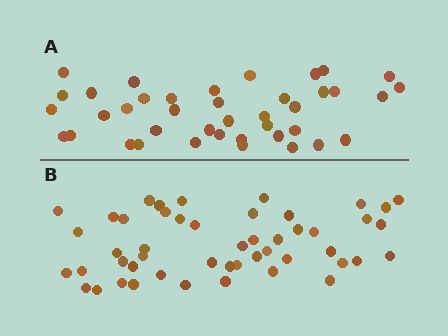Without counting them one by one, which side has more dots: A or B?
Region B (the bottom region) has more dots.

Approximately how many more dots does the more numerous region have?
Region B has roughly 8 or so more dots than region A.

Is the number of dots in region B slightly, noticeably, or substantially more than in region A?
Region B has only slightly more — the two regions are fairly close. The ratio is roughly 1.2 to 1.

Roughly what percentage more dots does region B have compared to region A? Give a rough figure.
About 20% more.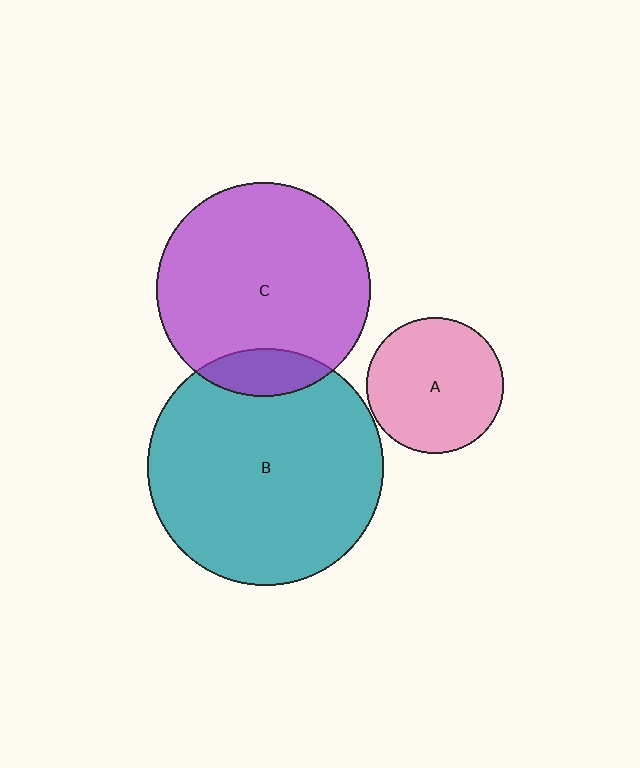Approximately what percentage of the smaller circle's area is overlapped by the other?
Approximately 15%.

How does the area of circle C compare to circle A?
Approximately 2.5 times.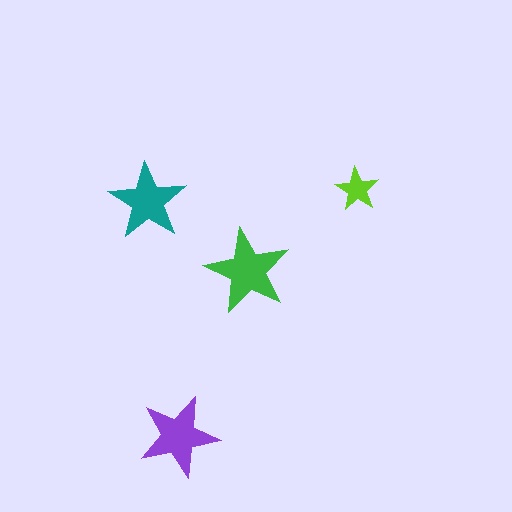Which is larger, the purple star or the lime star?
The purple one.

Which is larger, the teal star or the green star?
The green one.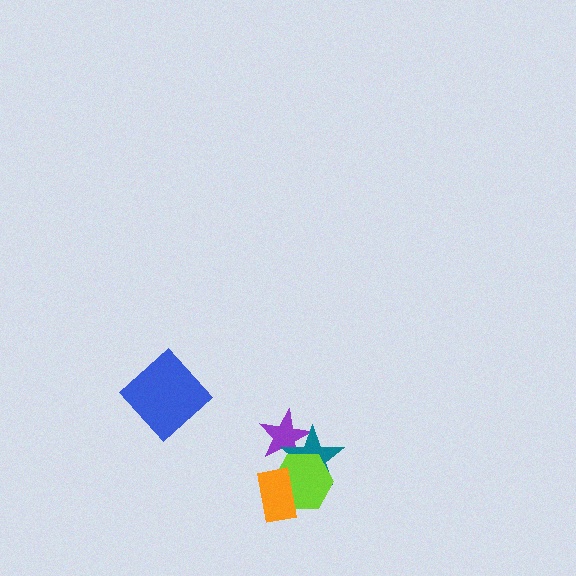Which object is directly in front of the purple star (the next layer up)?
The teal star is directly in front of the purple star.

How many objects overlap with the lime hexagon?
3 objects overlap with the lime hexagon.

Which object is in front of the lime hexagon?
The orange rectangle is in front of the lime hexagon.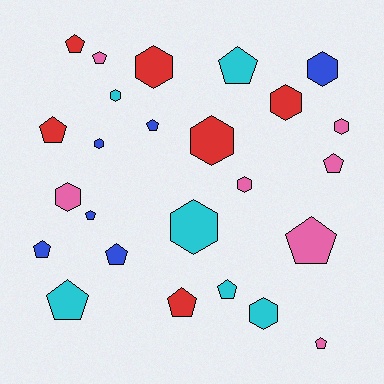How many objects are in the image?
There are 25 objects.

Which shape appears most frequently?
Pentagon, with 14 objects.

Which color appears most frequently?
Pink, with 7 objects.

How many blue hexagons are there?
There are 2 blue hexagons.